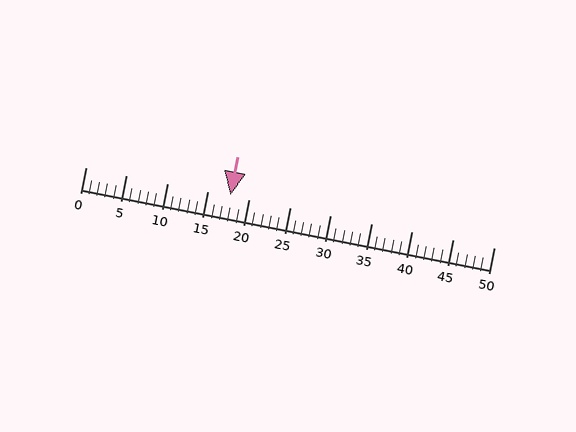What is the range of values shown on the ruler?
The ruler shows values from 0 to 50.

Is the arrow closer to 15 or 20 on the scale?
The arrow is closer to 20.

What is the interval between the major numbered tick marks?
The major tick marks are spaced 5 units apart.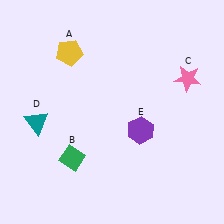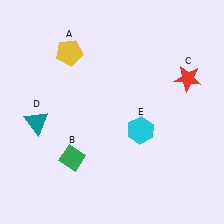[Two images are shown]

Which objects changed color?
C changed from pink to red. E changed from purple to cyan.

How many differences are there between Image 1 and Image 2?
There are 2 differences between the two images.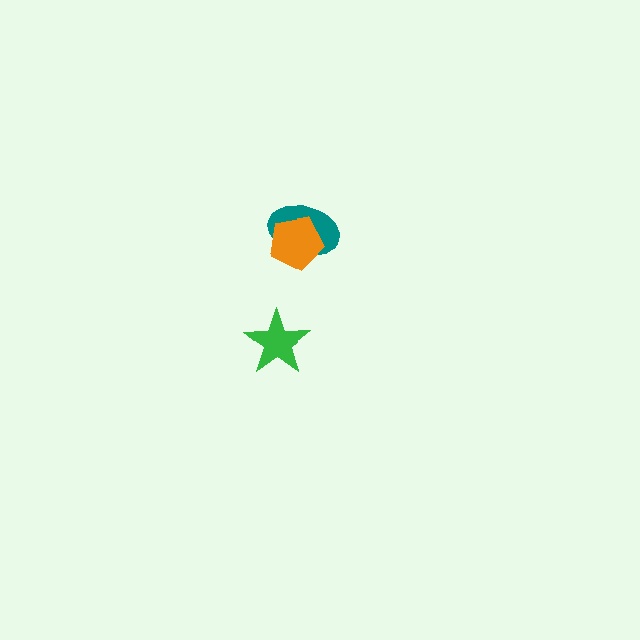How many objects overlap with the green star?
0 objects overlap with the green star.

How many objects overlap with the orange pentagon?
1 object overlaps with the orange pentagon.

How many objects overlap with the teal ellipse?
1 object overlaps with the teal ellipse.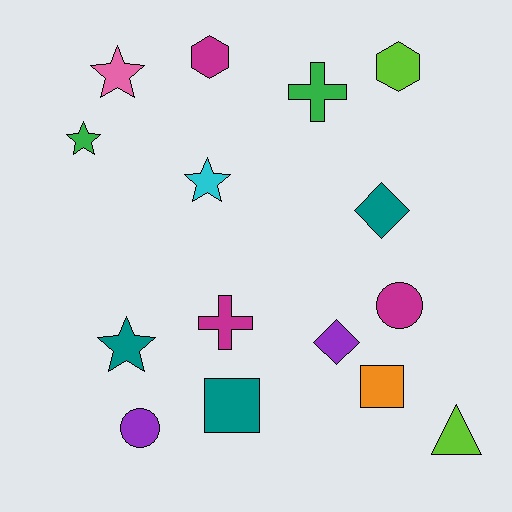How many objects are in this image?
There are 15 objects.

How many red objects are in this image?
There are no red objects.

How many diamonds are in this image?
There are 2 diamonds.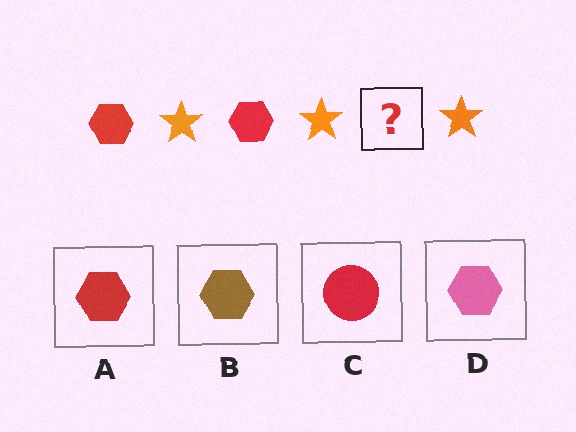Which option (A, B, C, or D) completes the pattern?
A.